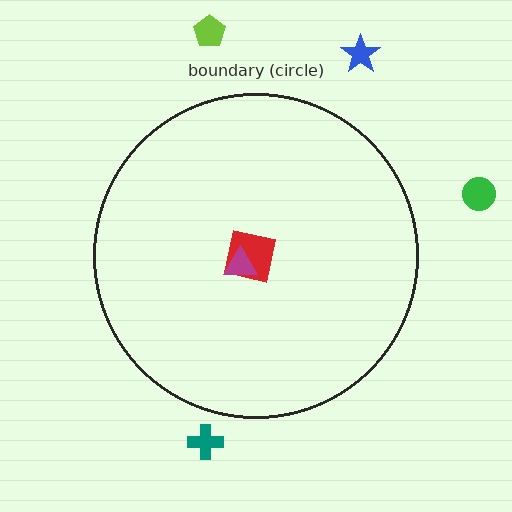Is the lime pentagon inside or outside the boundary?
Outside.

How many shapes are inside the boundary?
2 inside, 4 outside.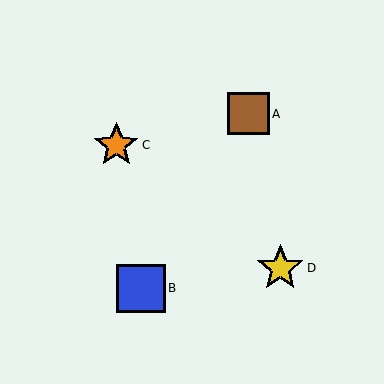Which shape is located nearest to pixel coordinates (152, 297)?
The blue square (labeled B) at (141, 288) is nearest to that location.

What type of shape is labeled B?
Shape B is a blue square.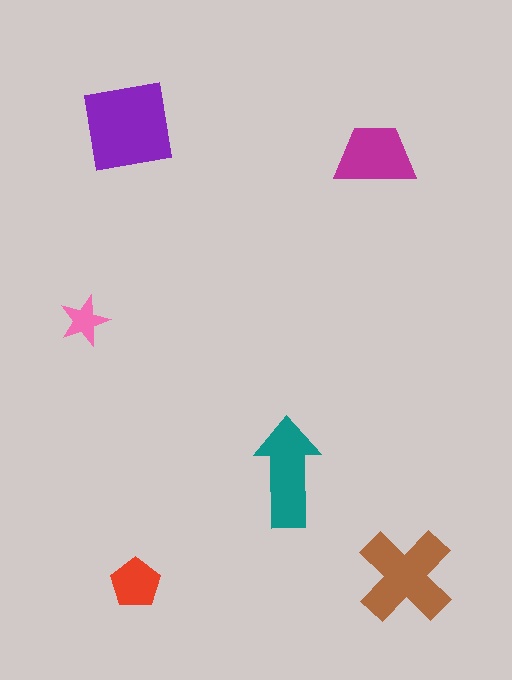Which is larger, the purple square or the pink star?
The purple square.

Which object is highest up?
The purple square is topmost.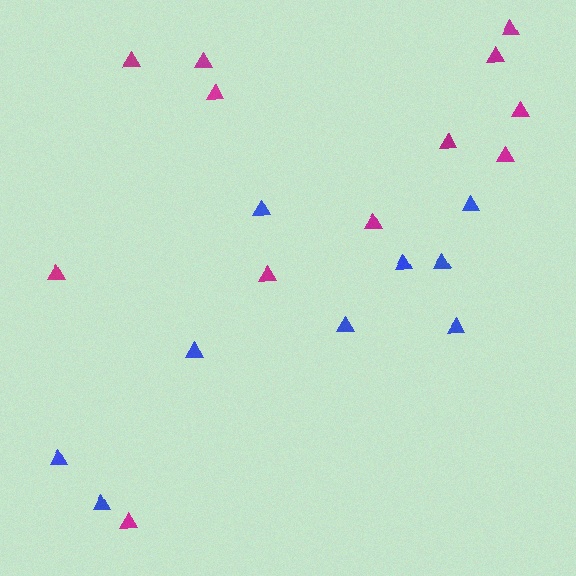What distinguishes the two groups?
There are 2 groups: one group of blue triangles (9) and one group of magenta triangles (12).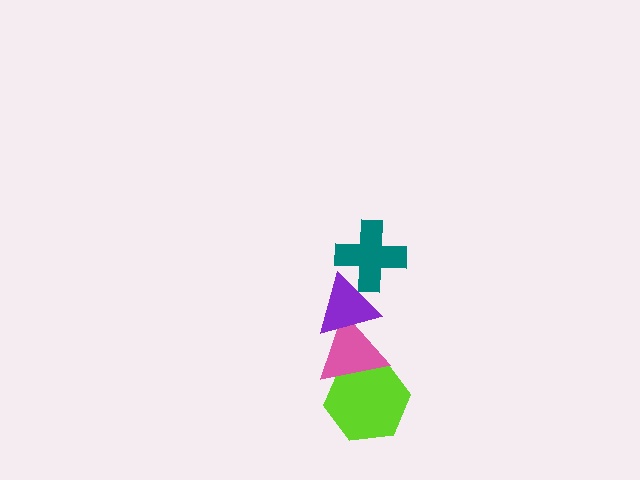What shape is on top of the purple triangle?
The teal cross is on top of the purple triangle.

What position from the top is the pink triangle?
The pink triangle is 3rd from the top.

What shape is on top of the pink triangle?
The purple triangle is on top of the pink triangle.